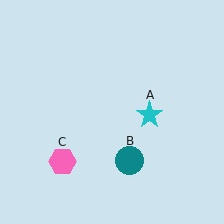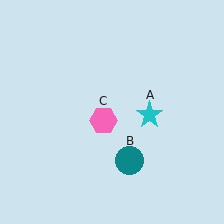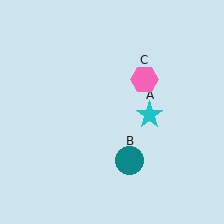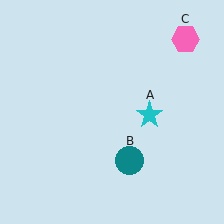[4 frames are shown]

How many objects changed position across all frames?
1 object changed position: pink hexagon (object C).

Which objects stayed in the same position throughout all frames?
Cyan star (object A) and teal circle (object B) remained stationary.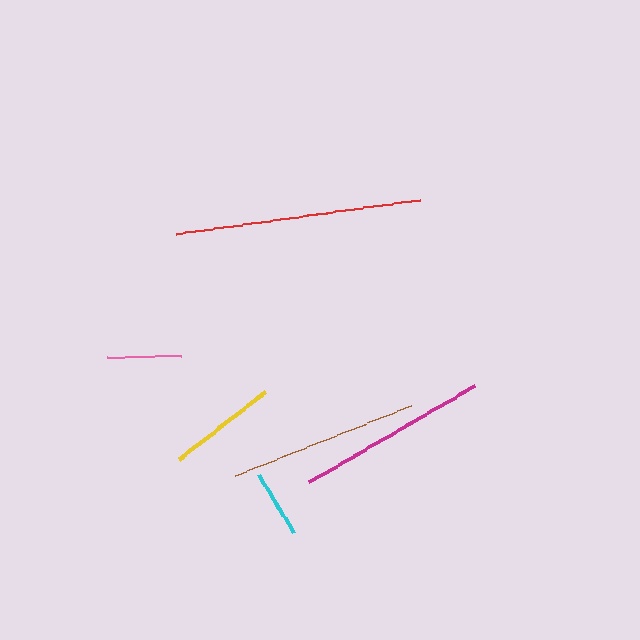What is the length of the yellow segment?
The yellow segment is approximately 110 pixels long.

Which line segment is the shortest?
The cyan line is the shortest at approximately 68 pixels.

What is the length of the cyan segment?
The cyan segment is approximately 68 pixels long.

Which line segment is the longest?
The red line is the longest at approximately 247 pixels.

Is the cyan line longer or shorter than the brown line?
The brown line is longer than the cyan line.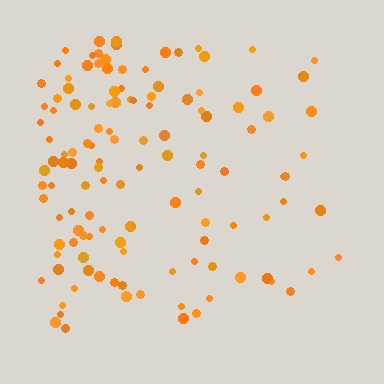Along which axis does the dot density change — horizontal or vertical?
Horizontal.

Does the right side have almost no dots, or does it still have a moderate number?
Still a moderate number, just noticeably fewer than the left.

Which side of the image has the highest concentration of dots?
The left.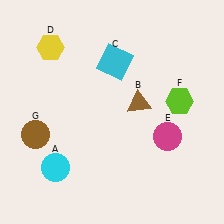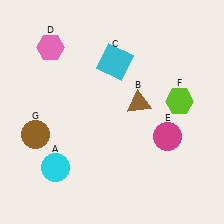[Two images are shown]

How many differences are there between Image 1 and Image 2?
There is 1 difference between the two images.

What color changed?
The hexagon (D) changed from yellow in Image 1 to pink in Image 2.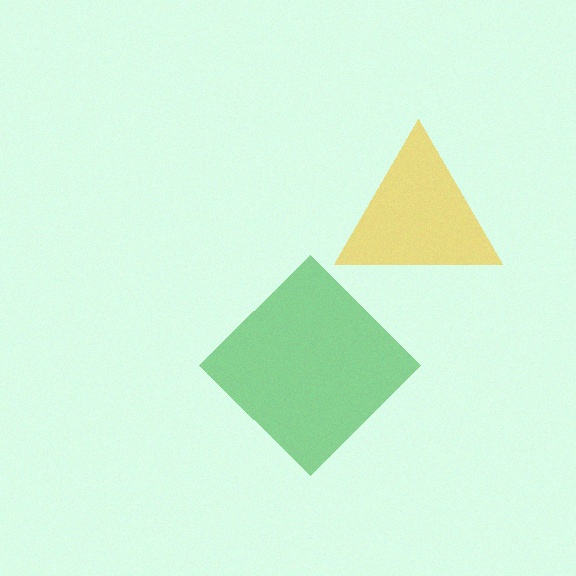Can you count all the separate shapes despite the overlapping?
Yes, there are 2 separate shapes.